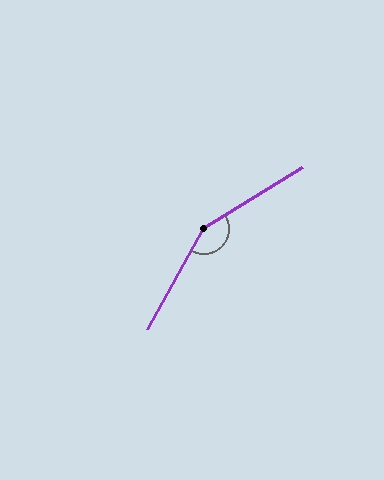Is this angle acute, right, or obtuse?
It is obtuse.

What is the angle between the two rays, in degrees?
Approximately 151 degrees.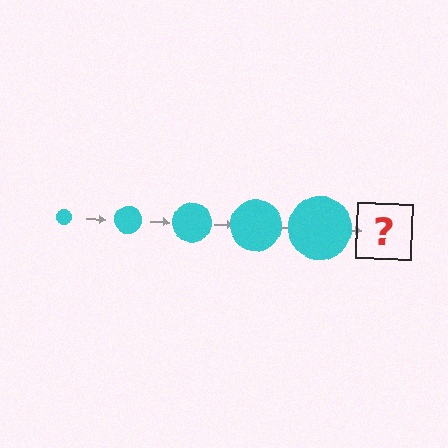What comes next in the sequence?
The next element should be a cyan circle, larger than the previous one.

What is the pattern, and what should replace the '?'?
The pattern is that the circle gets progressively larger each step. The '?' should be a cyan circle, larger than the previous one.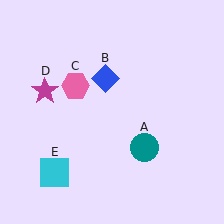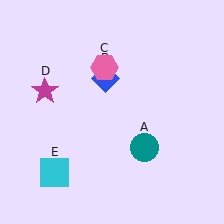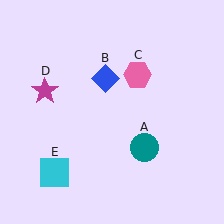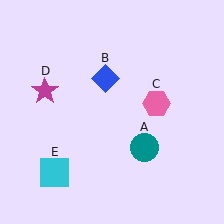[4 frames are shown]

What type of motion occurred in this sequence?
The pink hexagon (object C) rotated clockwise around the center of the scene.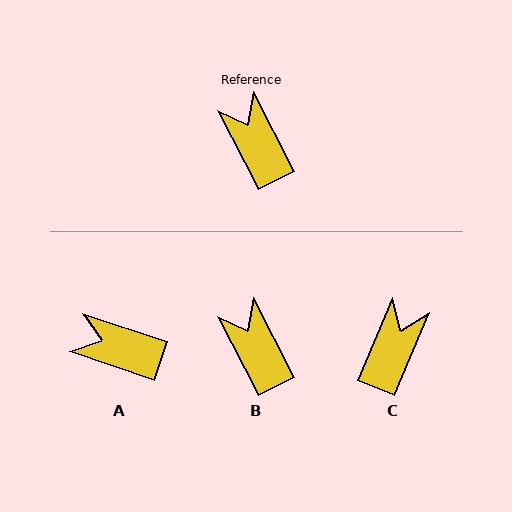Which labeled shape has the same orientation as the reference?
B.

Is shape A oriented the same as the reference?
No, it is off by about 44 degrees.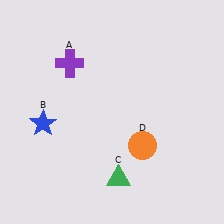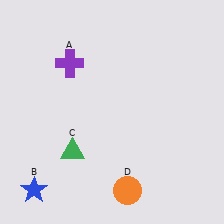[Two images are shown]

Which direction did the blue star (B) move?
The blue star (B) moved down.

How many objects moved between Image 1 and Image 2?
3 objects moved between the two images.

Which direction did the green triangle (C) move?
The green triangle (C) moved left.